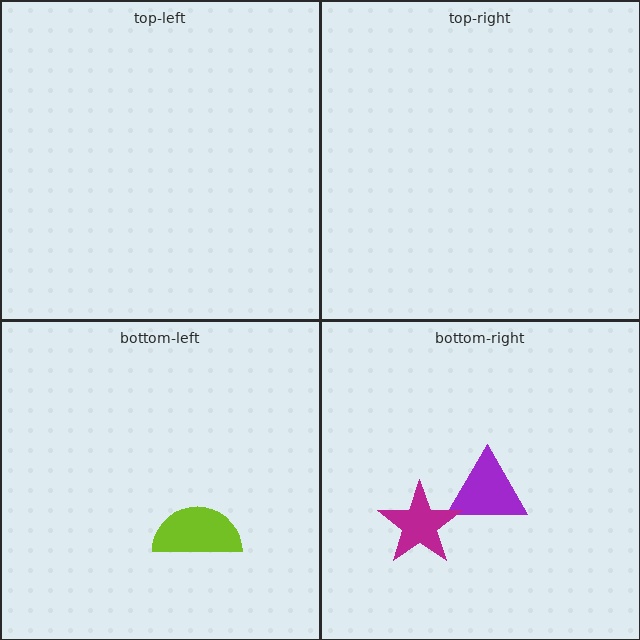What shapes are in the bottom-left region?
The lime semicircle.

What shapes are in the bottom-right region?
The purple triangle, the magenta star.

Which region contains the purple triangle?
The bottom-right region.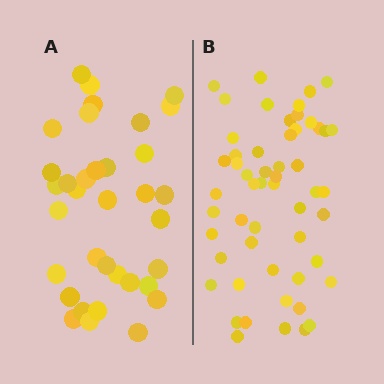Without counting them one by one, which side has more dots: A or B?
Region B (the right region) has more dots.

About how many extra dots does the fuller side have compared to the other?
Region B has approximately 20 more dots than region A.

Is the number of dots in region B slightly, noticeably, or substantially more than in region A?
Region B has substantially more. The ratio is roughly 1.5 to 1.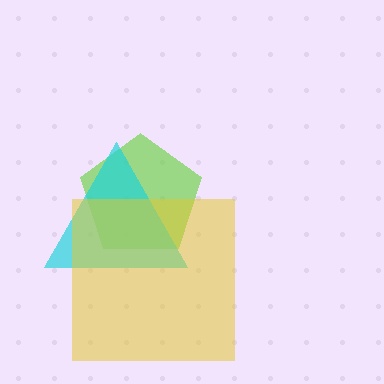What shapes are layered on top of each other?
The layered shapes are: a lime pentagon, a cyan triangle, a yellow square.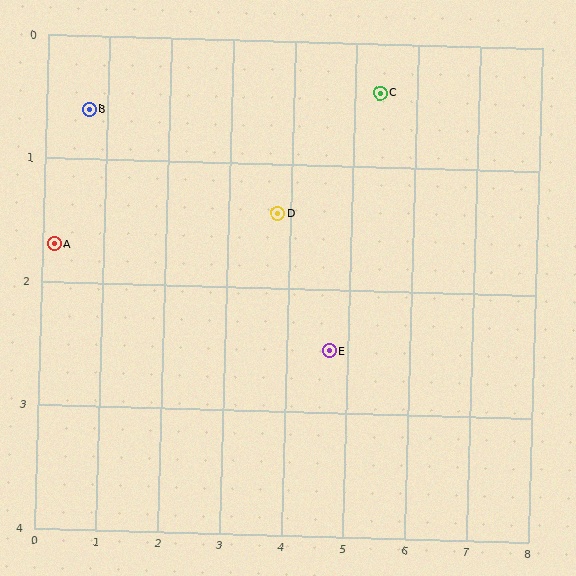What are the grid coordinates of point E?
Point E is at approximately (4.7, 2.5).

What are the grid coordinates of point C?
Point C is at approximately (5.4, 0.4).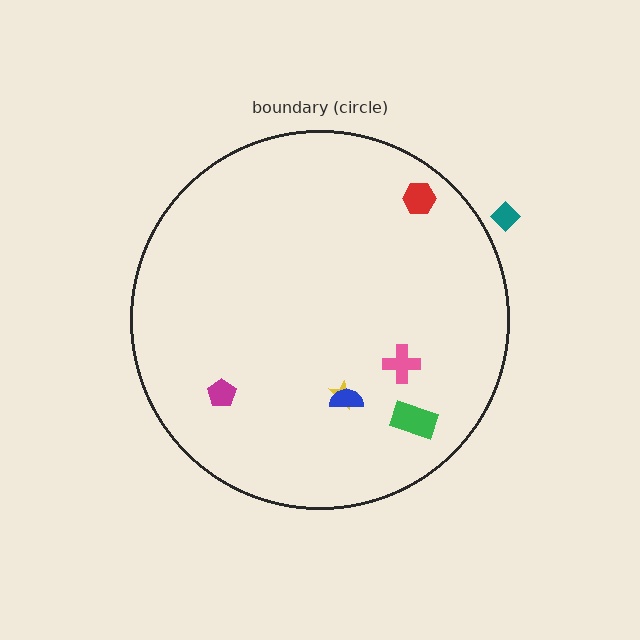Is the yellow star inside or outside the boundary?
Inside.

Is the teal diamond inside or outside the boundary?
Outside.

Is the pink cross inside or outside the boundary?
Inside.